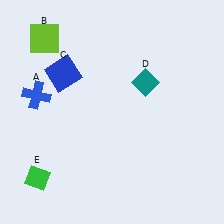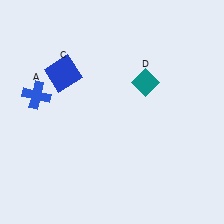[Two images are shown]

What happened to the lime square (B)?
The lime square (B) was removed in Image 2. It was in the top-left area of Image 1.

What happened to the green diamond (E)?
The green diamond (E) was removed in Image 2. It was in the bottom-left area of Image 1.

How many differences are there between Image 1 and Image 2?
There are 2 differences between the two images.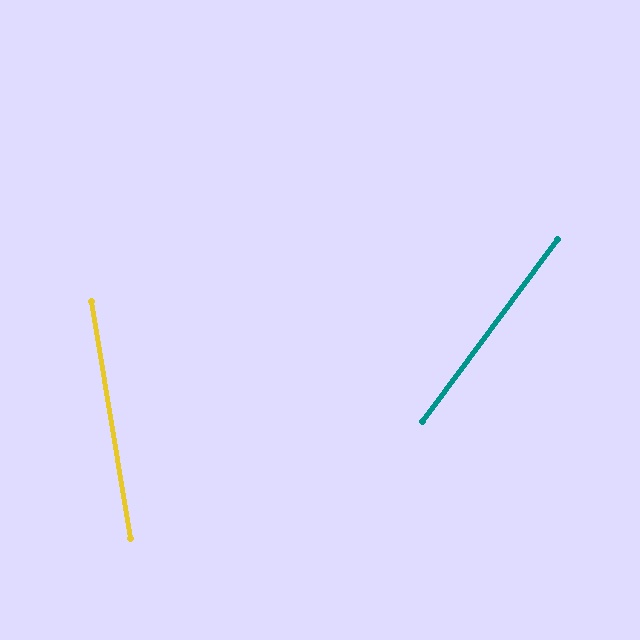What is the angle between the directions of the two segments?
Approximately 46 degrees.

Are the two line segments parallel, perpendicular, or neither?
Neither parallel nor perpendicular — they differ by about 46°.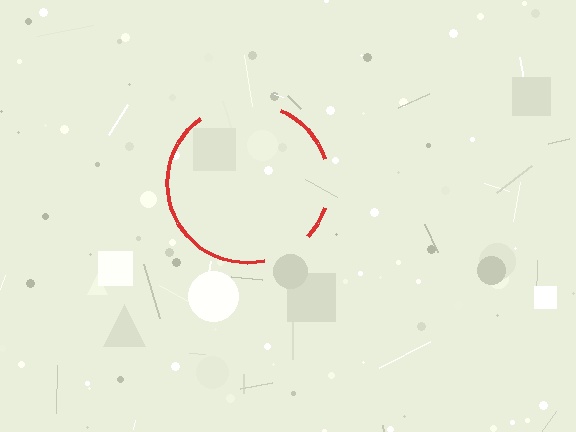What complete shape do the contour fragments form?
The contour fragments form a circle.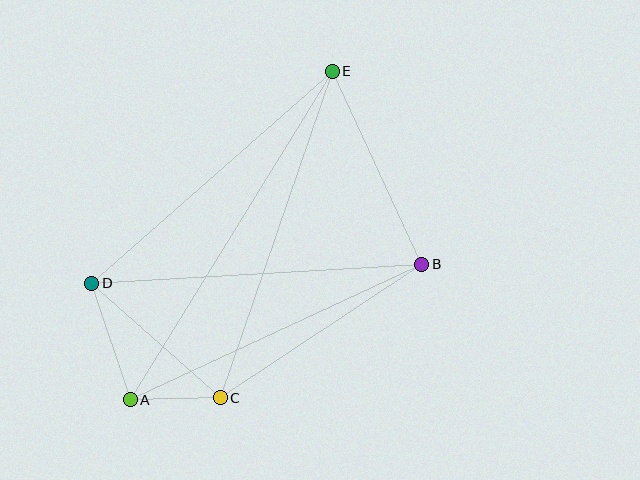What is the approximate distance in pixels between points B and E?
The distance between B and E is approximately 213 pixels.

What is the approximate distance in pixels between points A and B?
The distance between A and B is approximately 321 pixels.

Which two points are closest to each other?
Points A and C are closest to each other.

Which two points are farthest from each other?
Points A and E are farthest from each other.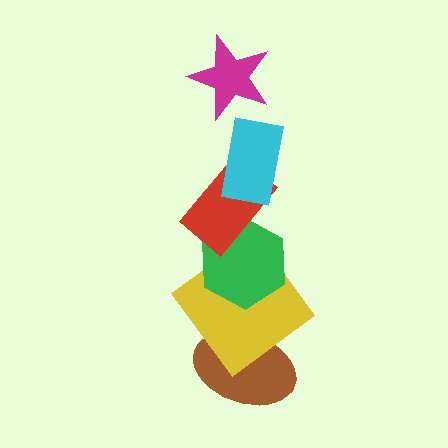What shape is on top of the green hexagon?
The red rectangle is on top of the green hexagon.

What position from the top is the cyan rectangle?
The cyan rectangle is 2nd from the top.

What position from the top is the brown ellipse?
The brown ellipse is 6th from the top.